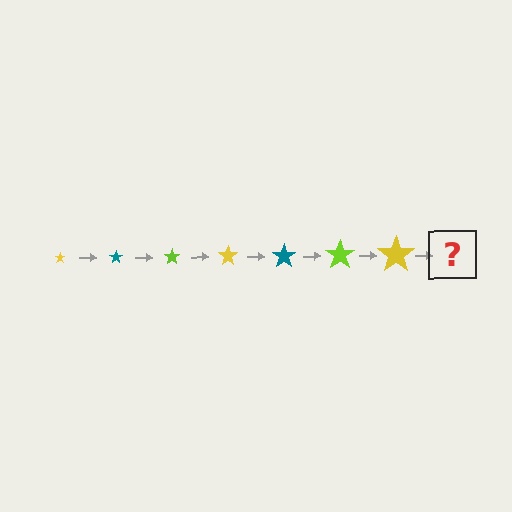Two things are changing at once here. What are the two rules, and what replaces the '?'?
The two rules are that the star grows larger each step and the color cycles through yellow, teal, and lime. The '?' should be a teal star, larger than the previous one.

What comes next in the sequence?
The next element should be a teal star, larger than the previous one.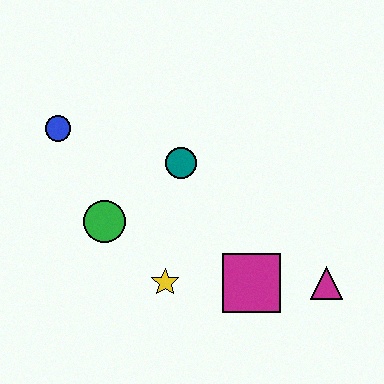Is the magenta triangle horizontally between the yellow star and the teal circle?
No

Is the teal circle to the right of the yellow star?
Yes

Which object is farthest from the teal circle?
The magenta triangle is farthest from the teal circle.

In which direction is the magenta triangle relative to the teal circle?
The magenta triangle is to the right of the teal circle.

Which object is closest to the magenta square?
The magenta triangle is closest to the magenta square.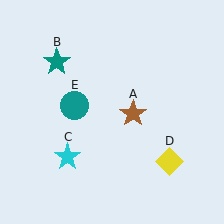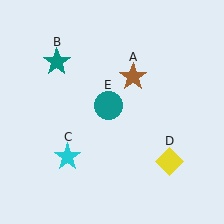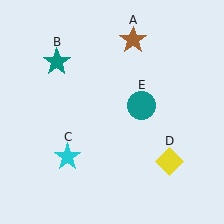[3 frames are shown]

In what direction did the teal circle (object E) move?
The teal circle (object E) moved right.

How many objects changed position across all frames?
2 objects changed position: brown star (object A), teal circle (object E).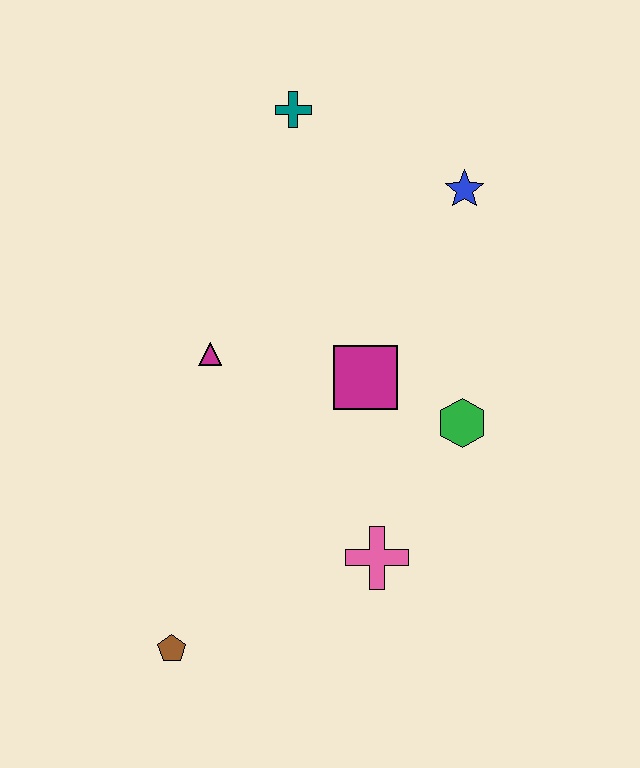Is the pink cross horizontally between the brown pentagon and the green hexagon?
Yes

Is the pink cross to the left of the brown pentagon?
No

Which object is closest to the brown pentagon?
The pink cross is closest to the brown pentagon.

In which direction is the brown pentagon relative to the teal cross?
The brown pentagon is below the teal cross.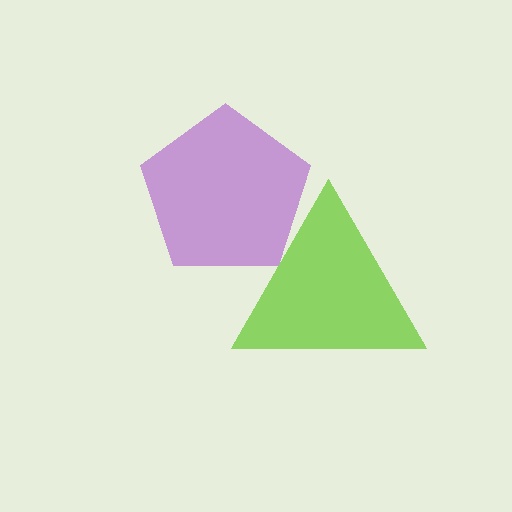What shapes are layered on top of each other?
The layered shapes are: a purple pentagon, a lime triangle.